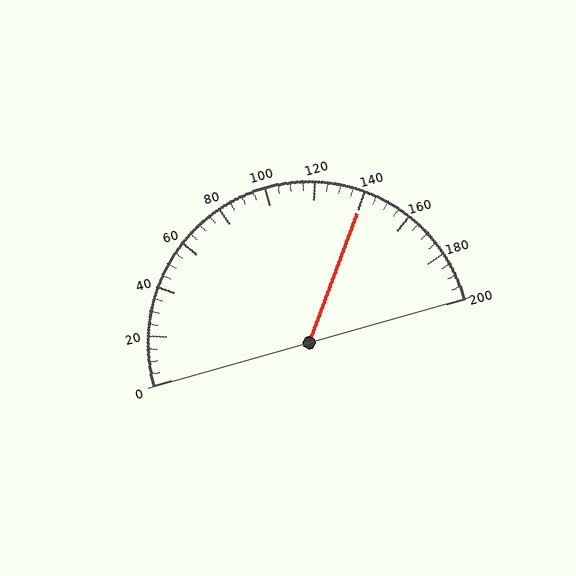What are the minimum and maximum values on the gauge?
The gauge ranges from 0 to 200.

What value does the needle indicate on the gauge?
The needle indicates approximately 140.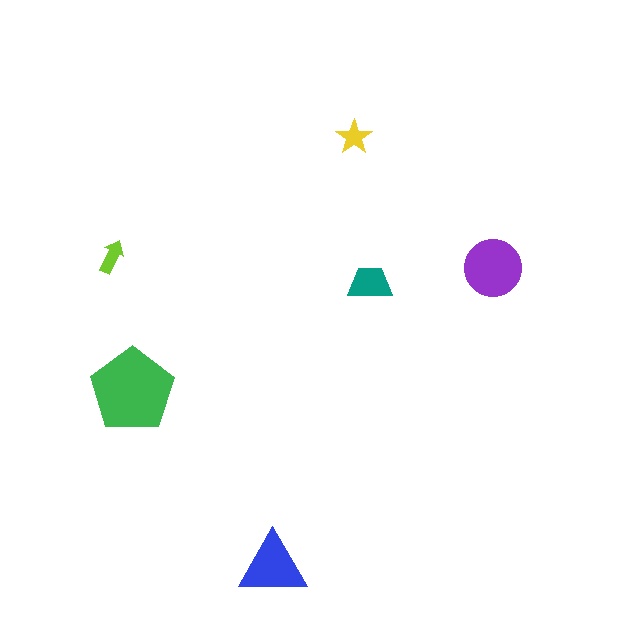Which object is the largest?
The green pentagon.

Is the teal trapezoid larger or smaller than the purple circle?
Smaller.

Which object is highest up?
The yellow star is topmost.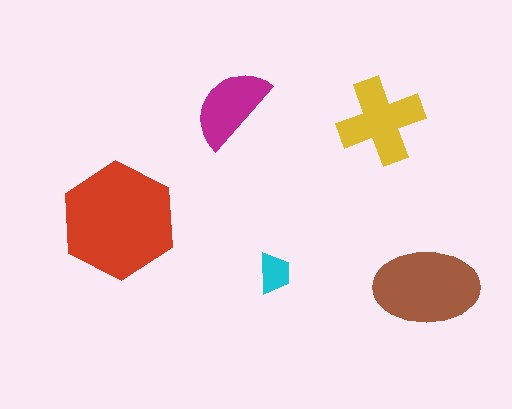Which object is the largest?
The red hexagon.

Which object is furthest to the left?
The red hexagon is leftmost.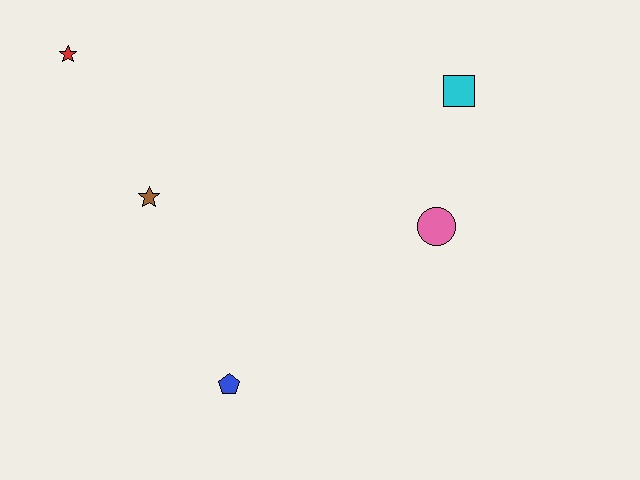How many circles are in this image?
There is 1 circle.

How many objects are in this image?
There are 5 objects.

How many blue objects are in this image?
There is 1 blue object.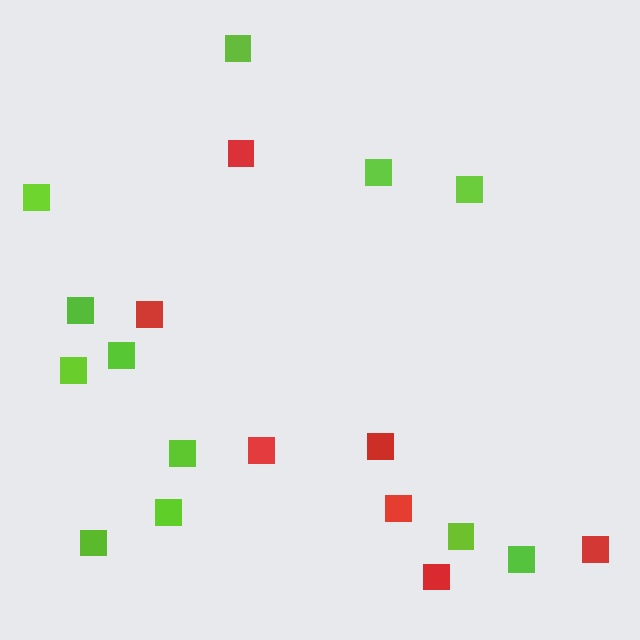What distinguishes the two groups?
There are 2 groups: one group of red squares (7) and one group of lime squares (12).